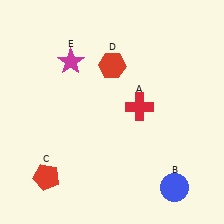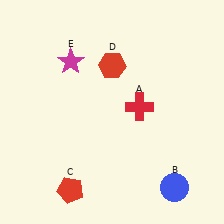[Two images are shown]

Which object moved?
The red pentagon (C) moved right.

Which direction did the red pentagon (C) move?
The red pentagon (C) moved right.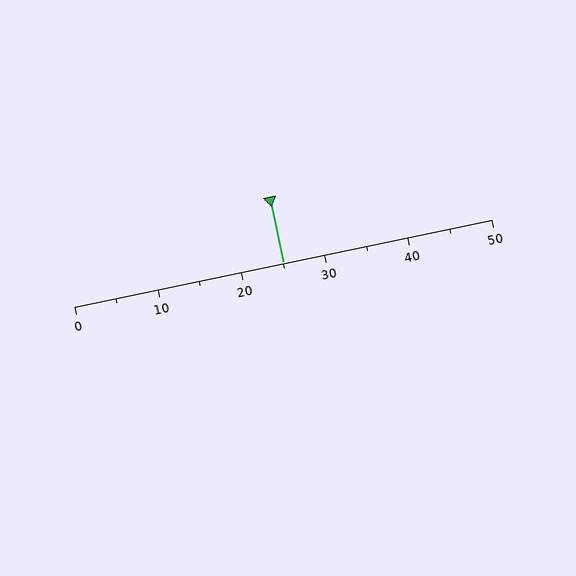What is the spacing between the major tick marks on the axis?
The major ticks are spaced 10 apart.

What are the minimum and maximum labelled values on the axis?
The axis runs from 0 to 50.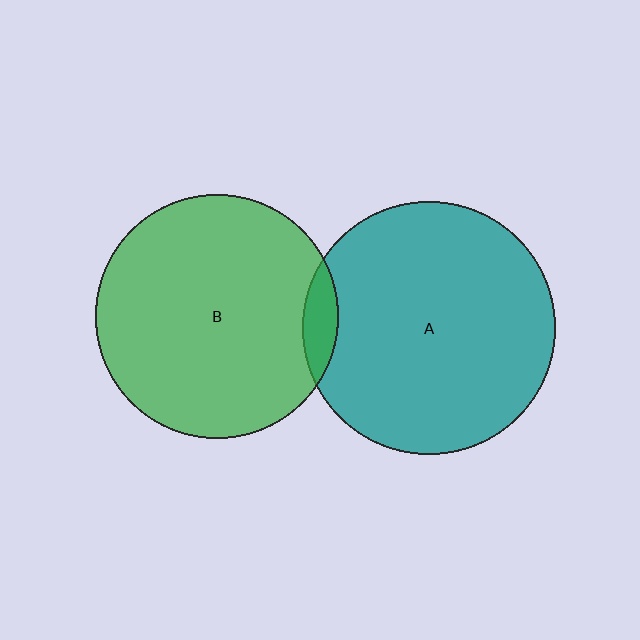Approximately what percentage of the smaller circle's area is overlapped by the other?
Approximately 5%.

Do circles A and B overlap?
Yes.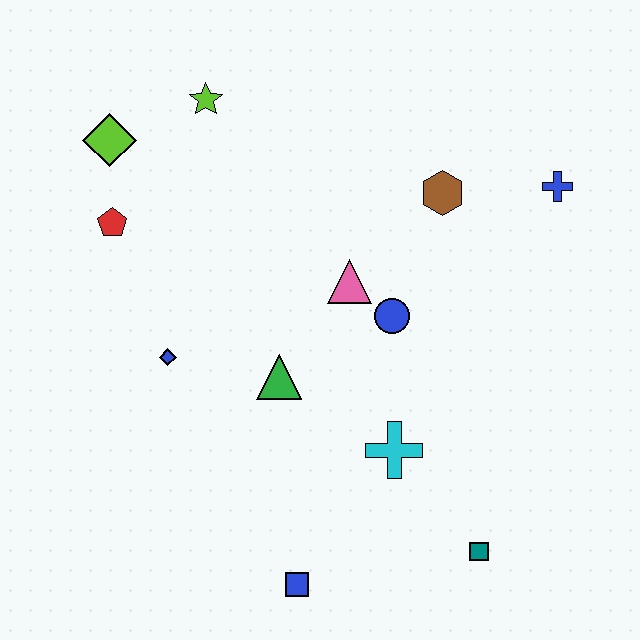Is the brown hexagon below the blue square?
No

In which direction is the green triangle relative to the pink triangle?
The green triangle is below the pink triangle.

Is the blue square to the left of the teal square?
Yes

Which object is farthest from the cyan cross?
The lime diamond is farthest from the cyan cross.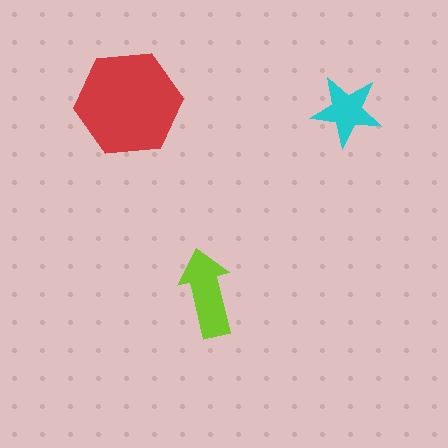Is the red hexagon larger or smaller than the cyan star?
Larger.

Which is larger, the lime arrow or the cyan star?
The lime arrow.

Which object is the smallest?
The cyan star.